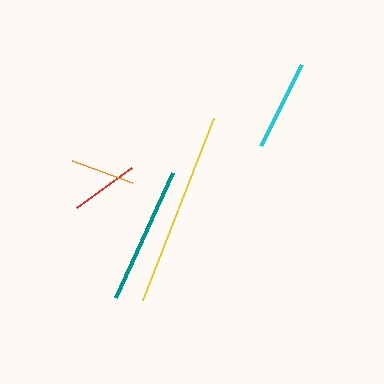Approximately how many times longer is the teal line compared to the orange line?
The teal line is approximately 2.1 times the length of the orange line.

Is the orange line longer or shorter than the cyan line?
The cyan line is longer than the orange line.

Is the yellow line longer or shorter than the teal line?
The yellow line is longer than the teal line.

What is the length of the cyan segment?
The cyan segment is approximately 90 pixels long.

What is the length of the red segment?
The red segment is approximately 68 pixels long.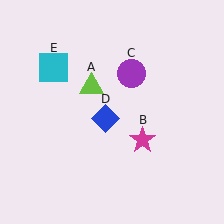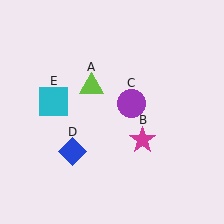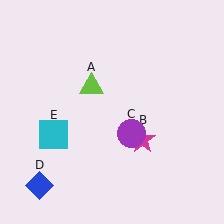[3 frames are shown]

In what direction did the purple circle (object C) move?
The purple circle (object C) moved down.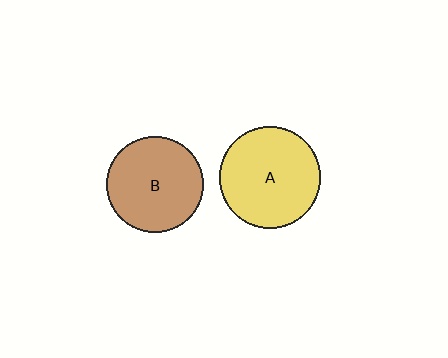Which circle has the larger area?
Circle A (yellow).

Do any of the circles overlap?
No, none of the circles overlap.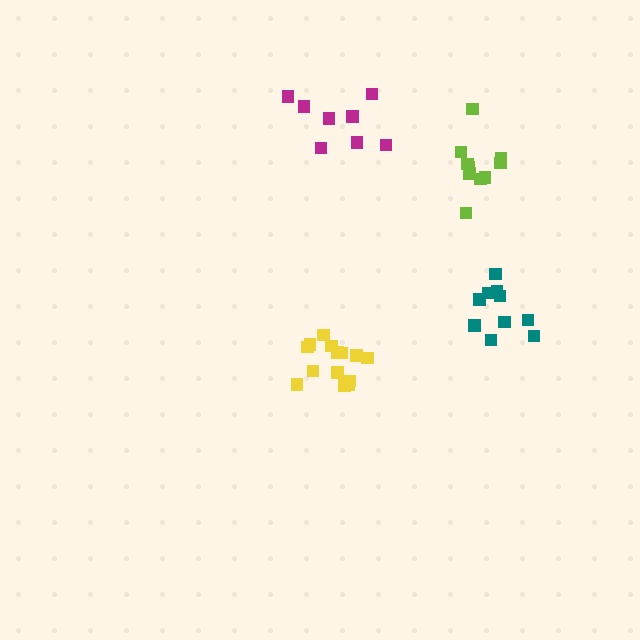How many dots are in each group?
Group 1: 14 dots, Group 2: 10 dots, Group 3: 8 dots, Group 4: 10 dots (42 total).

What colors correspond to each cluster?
The clusters are colored: yellow, lime, magenta, teal.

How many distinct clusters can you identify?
There are 4 distinct clusters.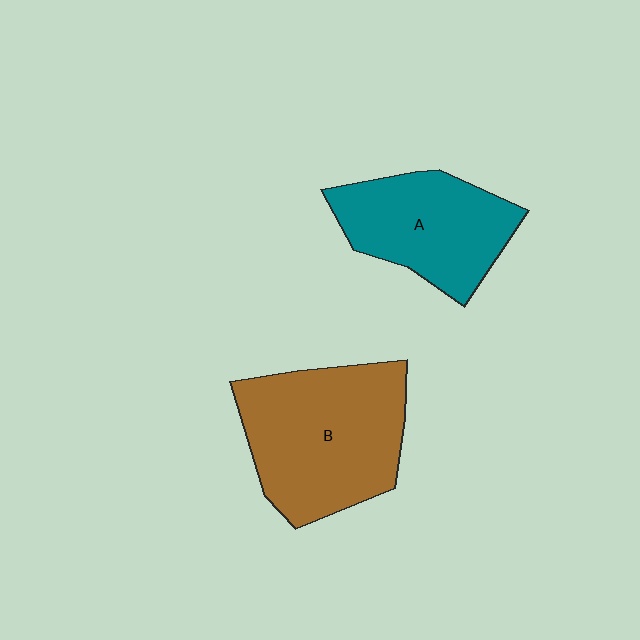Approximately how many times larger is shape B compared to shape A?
Approximately 1.3 times.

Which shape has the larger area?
Shape B (brown).